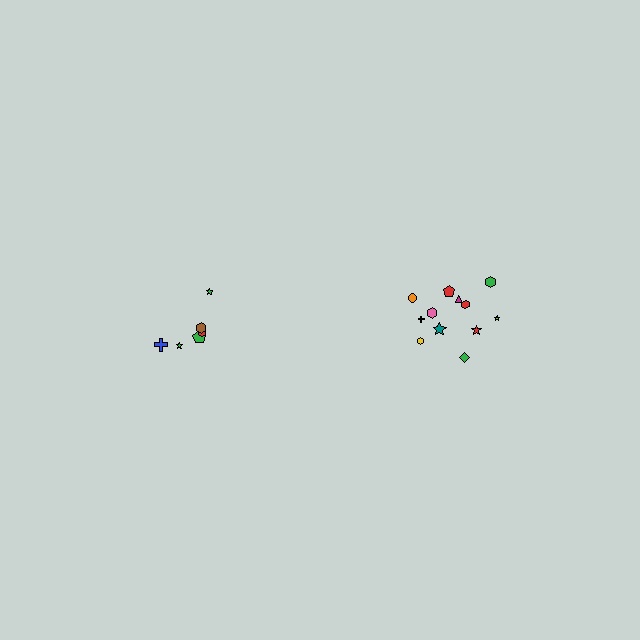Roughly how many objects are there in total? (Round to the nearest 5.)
Roughly 20 objects in total.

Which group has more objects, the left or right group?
The right group.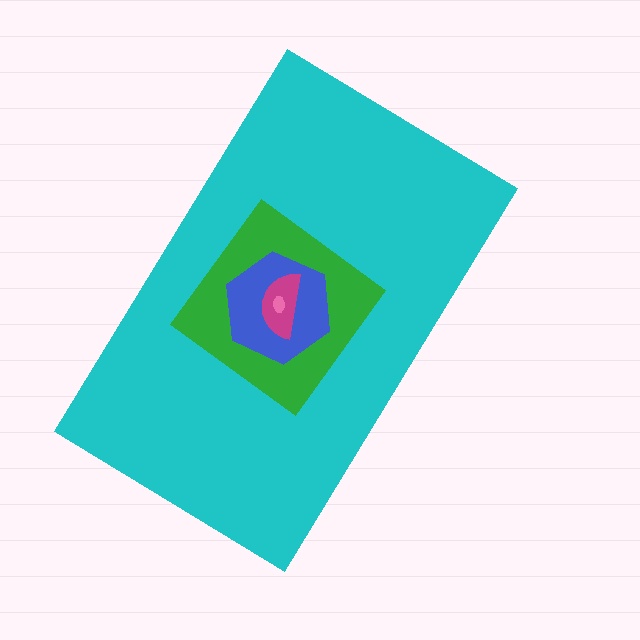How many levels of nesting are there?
5.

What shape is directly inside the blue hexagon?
The magenta semicircle.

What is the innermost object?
The pink ellipse.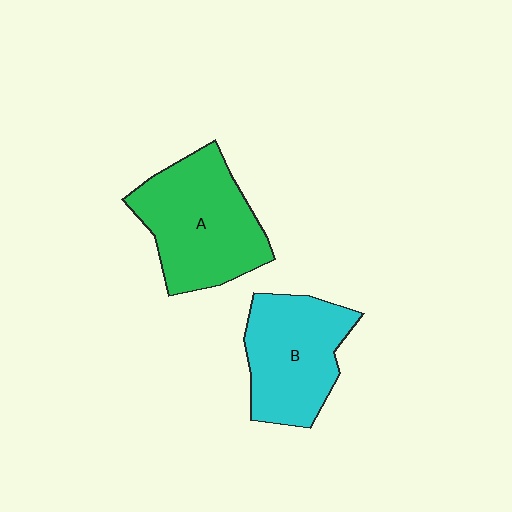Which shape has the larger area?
Shape A (green).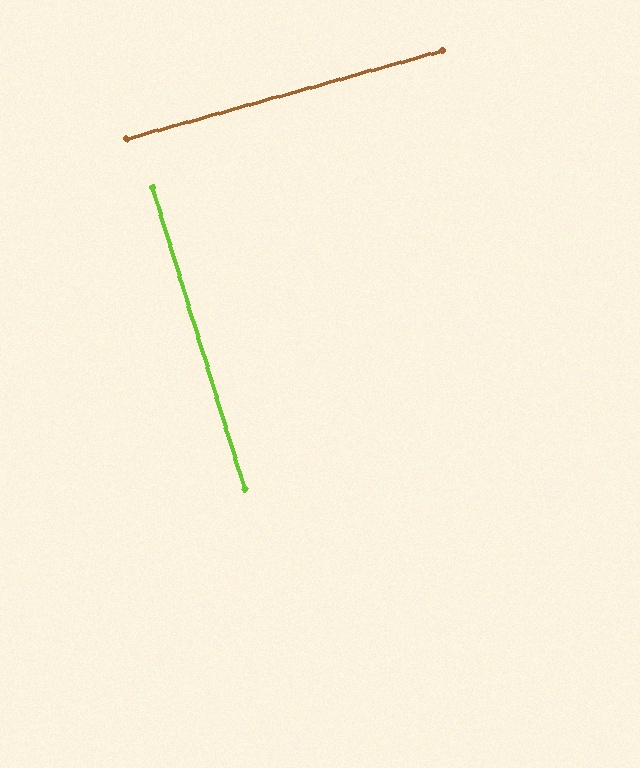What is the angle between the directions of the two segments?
Approximately 89 degrees.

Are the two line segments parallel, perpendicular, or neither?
Perpendicular — they meet at approximately 89°.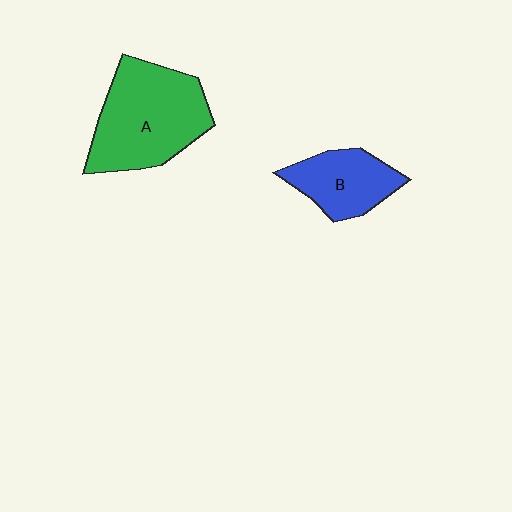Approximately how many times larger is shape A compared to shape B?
Approximately 1.8 times.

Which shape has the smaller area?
Shape B (blue).